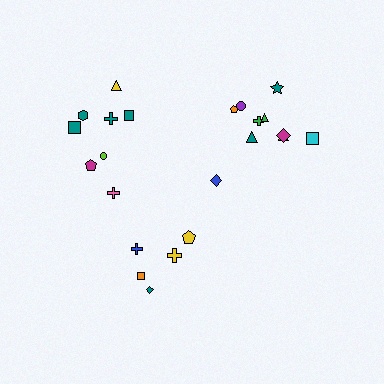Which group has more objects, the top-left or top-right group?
The top-right group.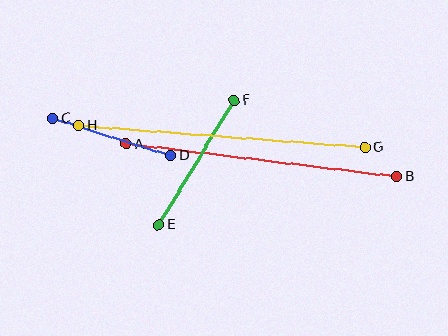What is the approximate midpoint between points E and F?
The midpoint is at approximately (197, 162) pixels.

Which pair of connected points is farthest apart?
Points G and H are farthest apart.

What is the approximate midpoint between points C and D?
The midpoint is at approximately (112, 137) pixels.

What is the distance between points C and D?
The distance is approximately 123 pixels.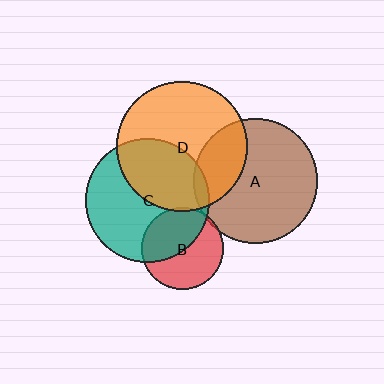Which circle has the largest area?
Circle D (orange).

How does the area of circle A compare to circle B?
Approximately 2.3 times.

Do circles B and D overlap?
Yes.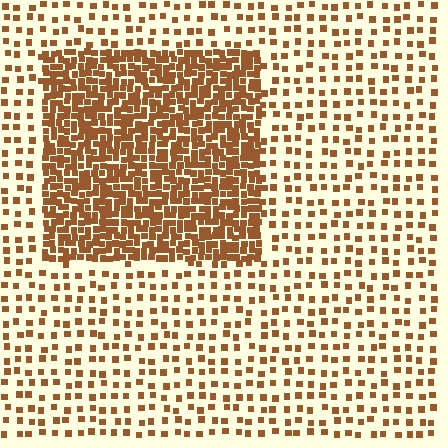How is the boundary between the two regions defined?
The boundary is defined by a change in element density (approximately 3.0x ratio). All elements are the same color, size, and shape.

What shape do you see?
I see a rectangle.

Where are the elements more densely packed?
The elements are more densely packed inside the rectangle boundary.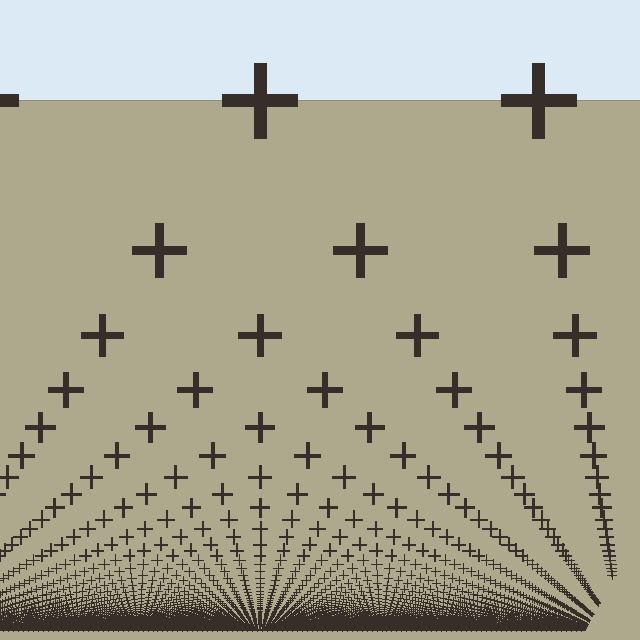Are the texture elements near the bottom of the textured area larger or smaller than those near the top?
Smaller. The gradient is inverted — elements near the bottom are smaller and denser.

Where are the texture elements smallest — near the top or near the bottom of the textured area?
Near the bottom.